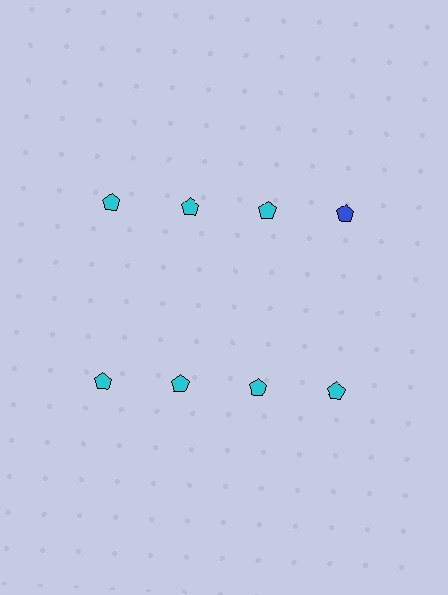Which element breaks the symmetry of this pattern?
The blue pentagon in the top row, second from right column breaks the symmetry. All other shapes are cyan pentagons.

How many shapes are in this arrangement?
There are 8 shapes arranged in a grid pattern.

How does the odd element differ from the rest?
It has a different color: blue instead of cyan.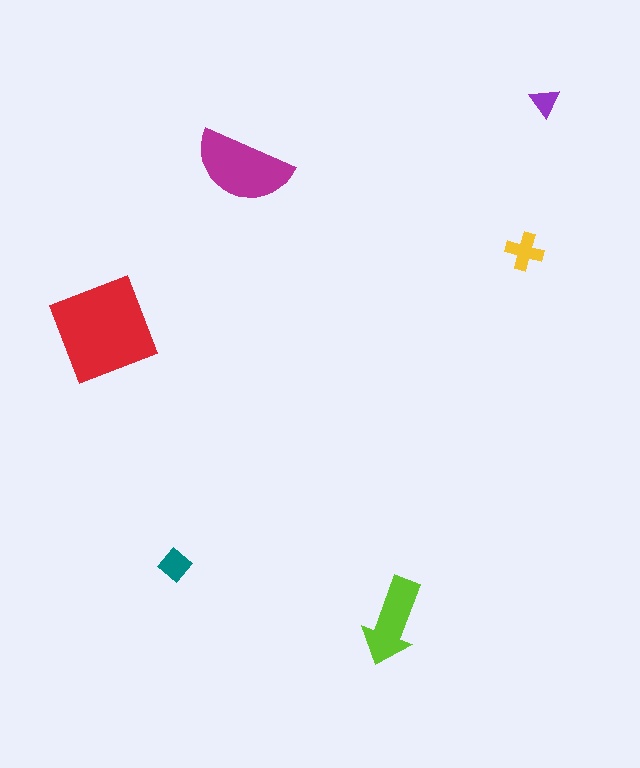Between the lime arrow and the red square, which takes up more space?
The red square.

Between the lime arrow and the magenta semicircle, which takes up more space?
The magenta semicircle.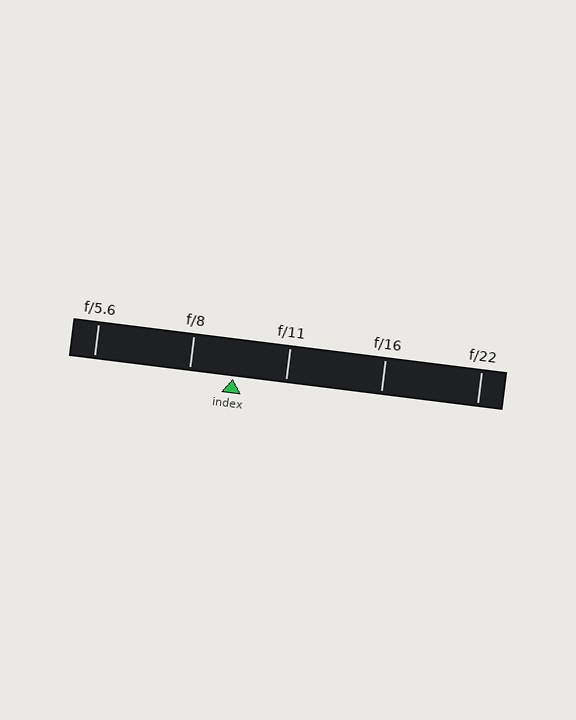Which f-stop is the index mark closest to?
The index mark is closest to f/8.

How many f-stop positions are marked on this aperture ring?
There are 5 f-stop positions marked.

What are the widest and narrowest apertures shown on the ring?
The widest aperture shown is f/5.6 and the narrowest is f/22.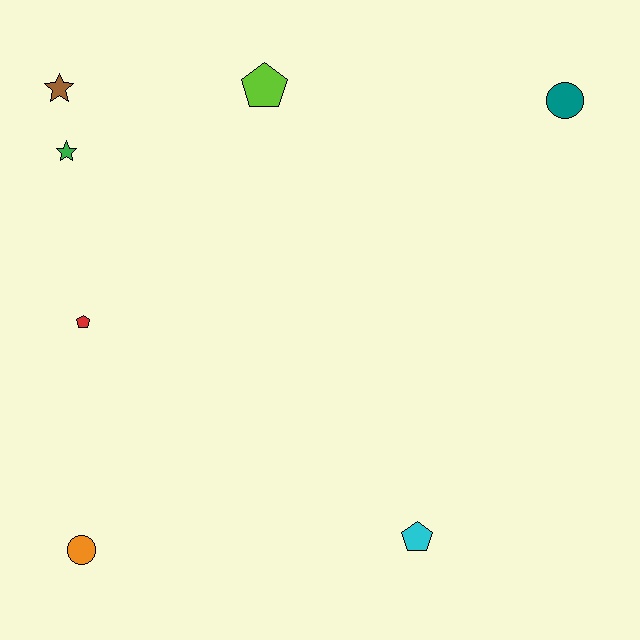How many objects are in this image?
There are 7 objects.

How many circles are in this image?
There are 2 circles.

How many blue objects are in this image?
There are no blue objects.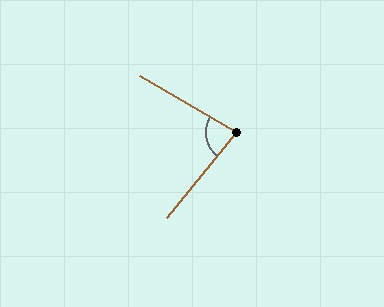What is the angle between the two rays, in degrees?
Approximately 81 degrees.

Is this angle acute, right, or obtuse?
It is acute.